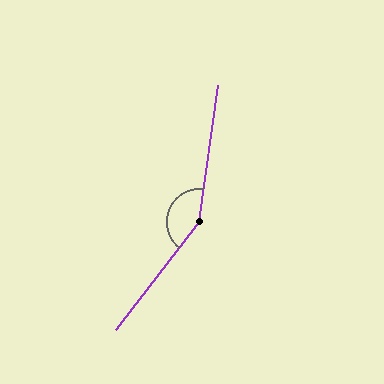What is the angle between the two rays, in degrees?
Approximately 151 degrees.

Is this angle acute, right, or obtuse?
It is obtuse.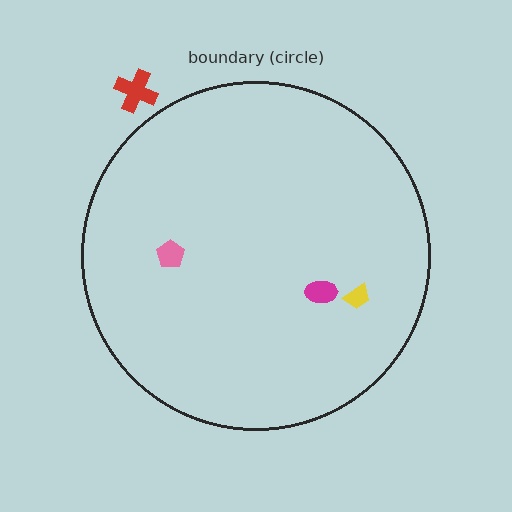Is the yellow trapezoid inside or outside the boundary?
Inside.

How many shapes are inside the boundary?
3 inside, 1 outside.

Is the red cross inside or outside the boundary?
Outside.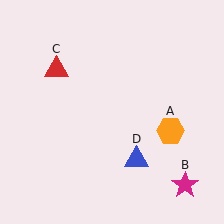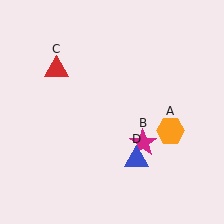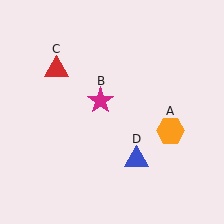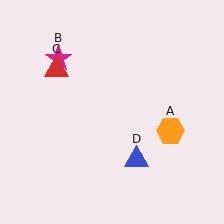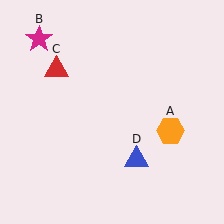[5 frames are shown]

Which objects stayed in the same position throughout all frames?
Orange hexagon (object A) and red triangle (object C) and blue triangle (object D) remained stationary.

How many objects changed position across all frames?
1 object changed position: magenta star (object B).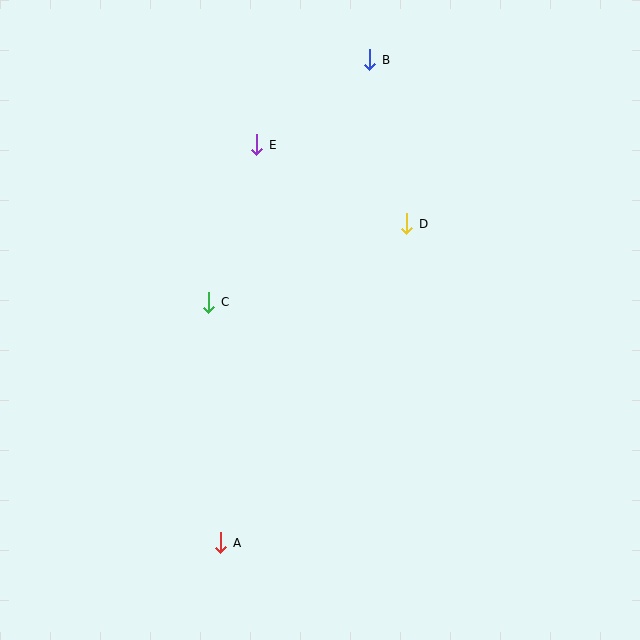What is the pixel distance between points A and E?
The distance between A and E is 399 pixels.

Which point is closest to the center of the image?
Point C at (209, 302) is closest to the center.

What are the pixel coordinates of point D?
Point D is at (407, 224).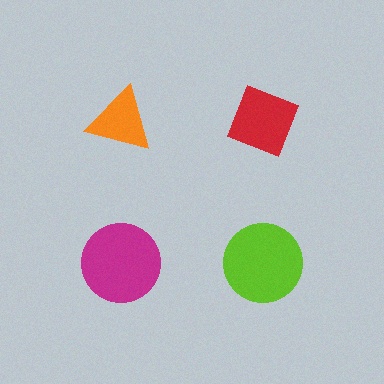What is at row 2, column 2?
A lime circle.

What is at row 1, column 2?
A red diamond.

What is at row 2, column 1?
A magenta circle.